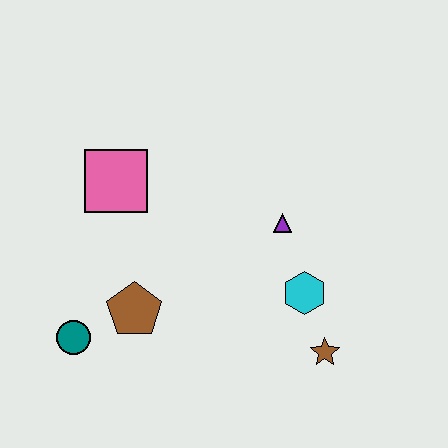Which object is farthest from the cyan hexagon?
The teal circle is farthest from the cyan hexagon.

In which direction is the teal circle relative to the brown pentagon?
The teal circle is to the left of the brown pentagon.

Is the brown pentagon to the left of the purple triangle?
Yes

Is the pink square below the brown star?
No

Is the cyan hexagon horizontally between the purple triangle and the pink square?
No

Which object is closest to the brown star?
The cyan hexagon is closest to the brown star.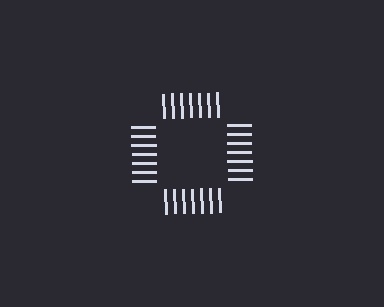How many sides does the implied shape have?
4 sides — the line-ends trace a square.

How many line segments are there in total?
28 — 7 along each of the 4 edges.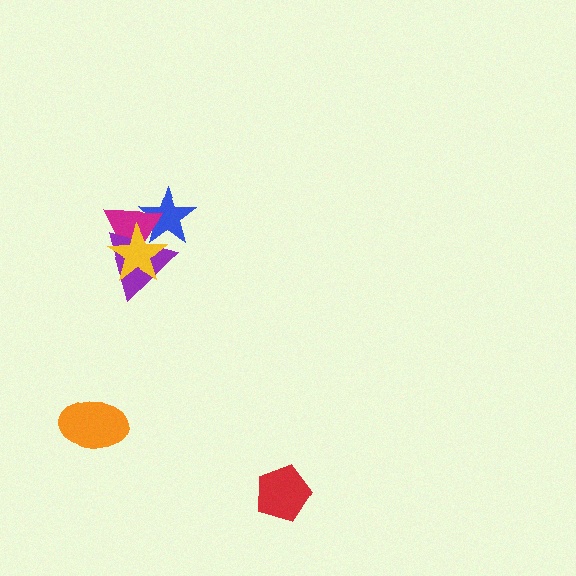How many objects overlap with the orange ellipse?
0 objects overlap with the orange ellipse.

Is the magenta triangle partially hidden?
Yes, it is partially covered by another shape.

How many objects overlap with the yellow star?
3 objects overlap with the yellow star.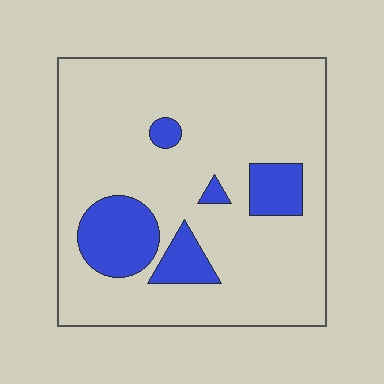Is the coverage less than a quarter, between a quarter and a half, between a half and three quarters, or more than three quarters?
Less than a quarter.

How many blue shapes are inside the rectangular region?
5.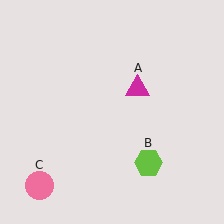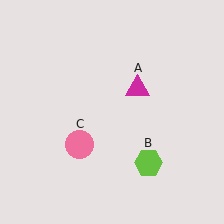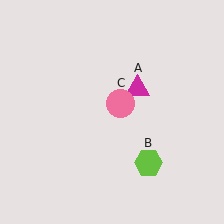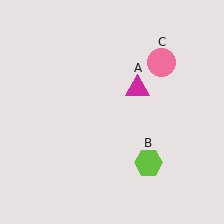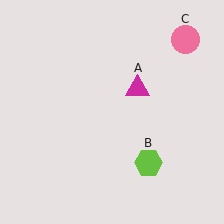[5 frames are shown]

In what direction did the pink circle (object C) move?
The pink circle (object C) moved up and to the right.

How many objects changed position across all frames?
1 object changed position: pink circle (object C).